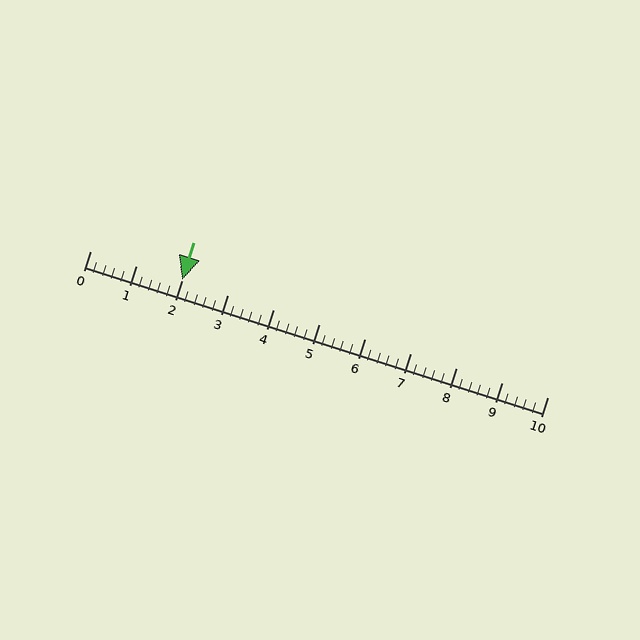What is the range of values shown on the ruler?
The ruler shows values from 0 to 10.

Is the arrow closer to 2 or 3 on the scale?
The arrow is closer to 2.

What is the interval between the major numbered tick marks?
The major tick marks are spaced 1 units apart.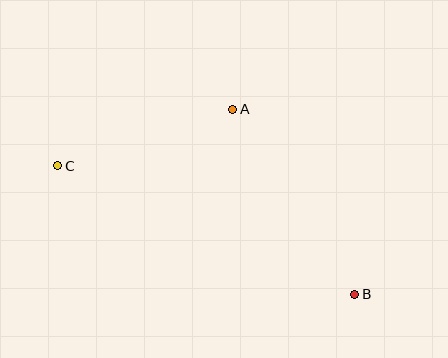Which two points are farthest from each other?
Points B and C are farthest from each other.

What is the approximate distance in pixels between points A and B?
The distance between A and B is approximately 222 pixels.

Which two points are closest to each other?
Points A and C are closest to each other.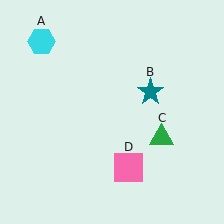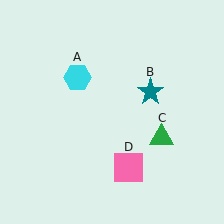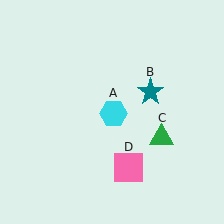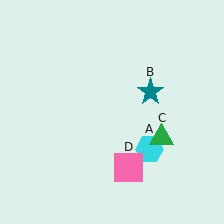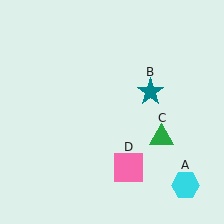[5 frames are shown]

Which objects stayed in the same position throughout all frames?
Teal star (object B) and green triangle (object C) and pink square (object D) remained stationary.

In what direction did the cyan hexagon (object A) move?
The cyan hexagon (object A) moved down and to the right.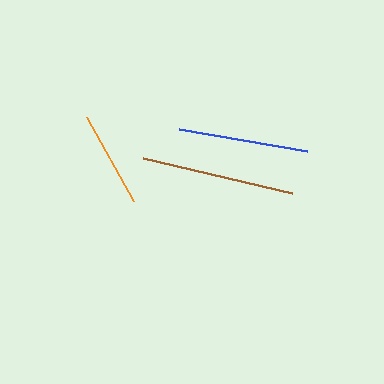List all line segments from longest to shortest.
From longest to shortest: brown, blue, orange.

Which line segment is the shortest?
The orange line is the shortest at approximately 96 pixels.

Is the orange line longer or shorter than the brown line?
The brown line is longer than the orange line.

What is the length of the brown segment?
The brown segment is approximately 153 pixels long.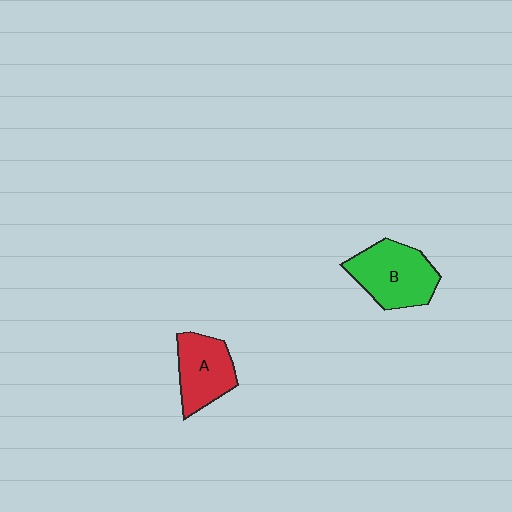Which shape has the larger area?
Shape B (green).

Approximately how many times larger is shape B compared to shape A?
Approximately 1.2 times.